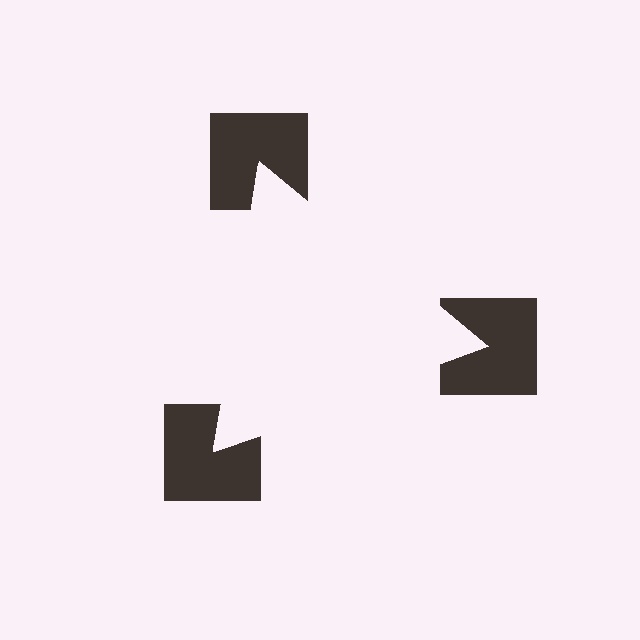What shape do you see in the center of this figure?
An illusory triangle — its edges are inferred from the aligned wedge cuts in the notched squares, not physically drawn.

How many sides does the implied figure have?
3 sides.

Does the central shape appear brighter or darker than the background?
It typically appears slightly brighter than the background, even though no actual brightness change is drawn.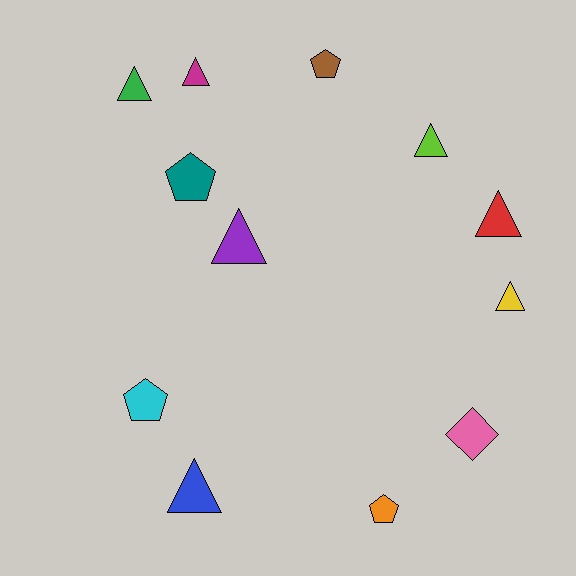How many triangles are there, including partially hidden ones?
There are 7 triangles.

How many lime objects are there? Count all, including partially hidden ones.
There is 1 lime object.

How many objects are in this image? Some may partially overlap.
There are 12 objects.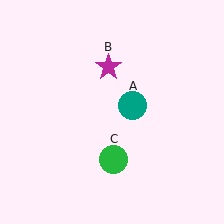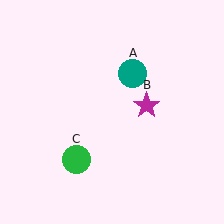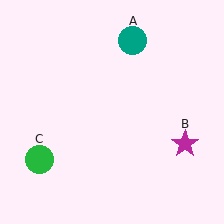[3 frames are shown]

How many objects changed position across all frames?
3 objects changed position: teal circle (object A), magenta star (object B), green circle (object C).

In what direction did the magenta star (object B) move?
The magenta star (object B) moved down and to the right.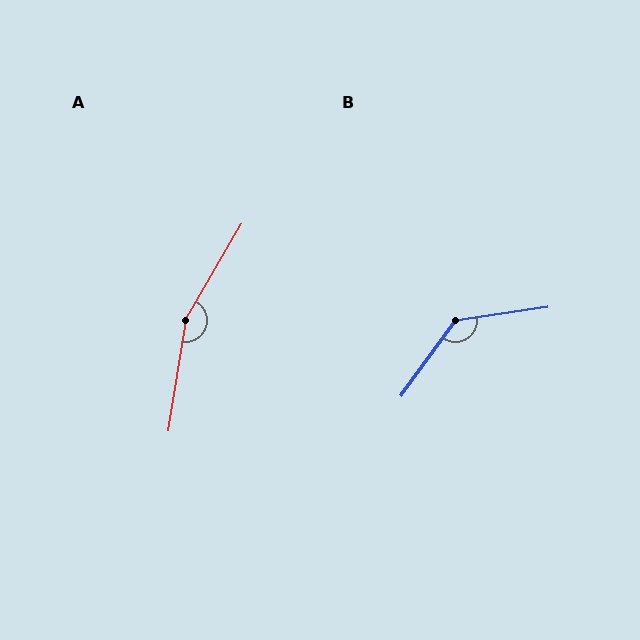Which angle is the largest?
A, at approximately 159 degrees.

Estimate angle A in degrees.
Approximately 159 degrees.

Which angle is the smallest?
B, at approximately 134 degrees.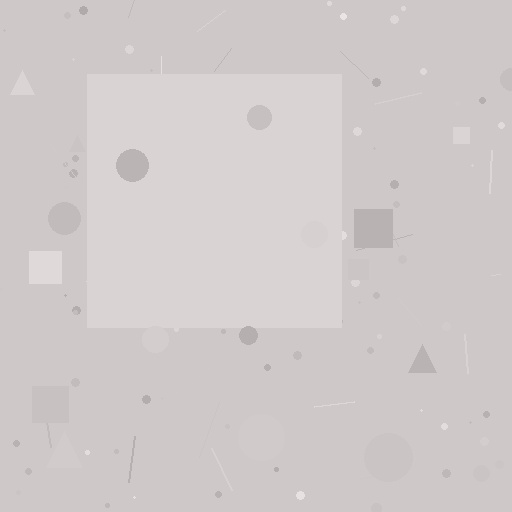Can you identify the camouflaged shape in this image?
The camouflaged shape is a square.